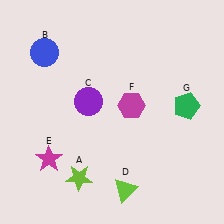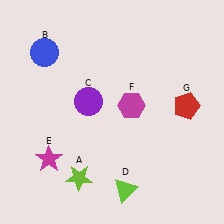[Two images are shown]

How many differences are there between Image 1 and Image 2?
There is 1 difference between the two images.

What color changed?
The pentagon (G) changed from green in Image 1 to red in Image 2.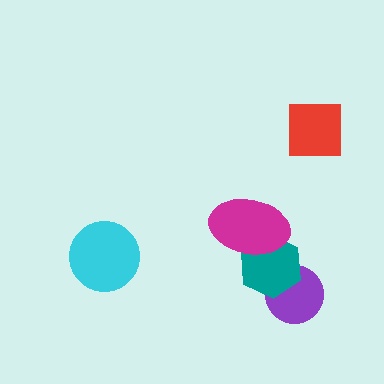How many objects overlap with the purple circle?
1 object overlaps with the purple circle.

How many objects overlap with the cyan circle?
0 objects overlap with the cyan circle.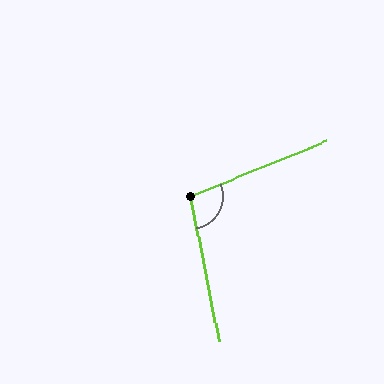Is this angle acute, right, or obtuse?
It is obtuse.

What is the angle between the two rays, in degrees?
Approximately 101 degrees.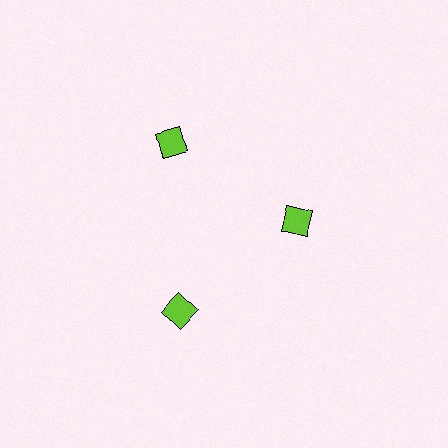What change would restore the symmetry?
The symmetry would be restored by moving it outward, back onto the ring so that all 3 diamonds sit at equal angles and equal distance from the center.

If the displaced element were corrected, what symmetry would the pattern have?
It would have 3-fold rotational symmetry — the pattern would map onto itself every 120 degrees.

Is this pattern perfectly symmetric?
No. The 3 lime diamonds are arranged in a ring, but one element near the 3 o'clock position is pulled inward toward the center, breaking the 3-fold rotational symmetry.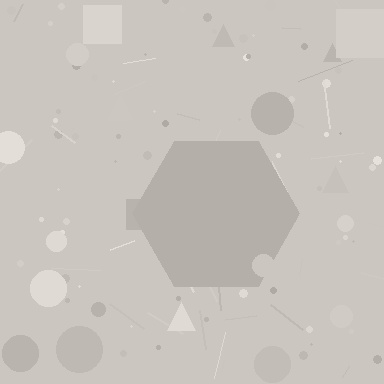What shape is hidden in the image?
A hexagon is hidden in the image.